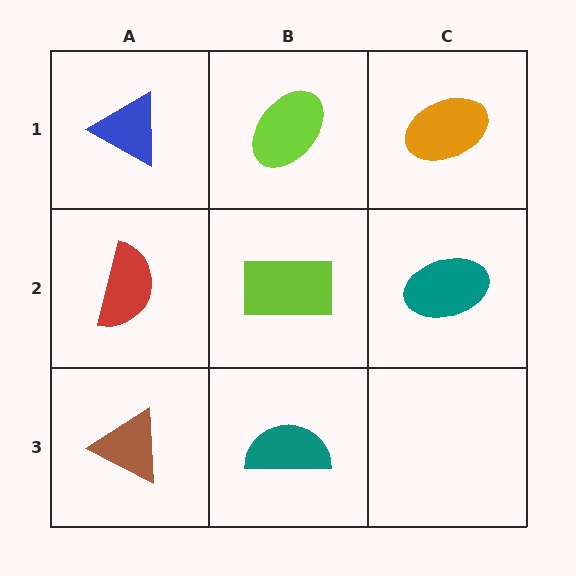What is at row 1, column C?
An orange ellipse.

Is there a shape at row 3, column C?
No, that cell is empty.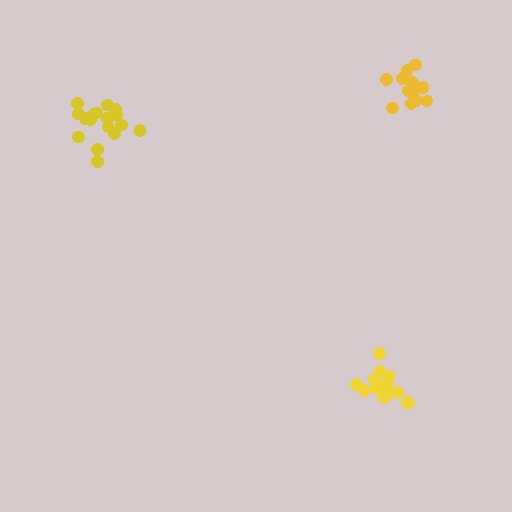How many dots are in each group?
Group 1: 12 dots, Group 2: 17 dots, Group 3: 16 dots (45 total).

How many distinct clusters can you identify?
There are 3 distinct clusters.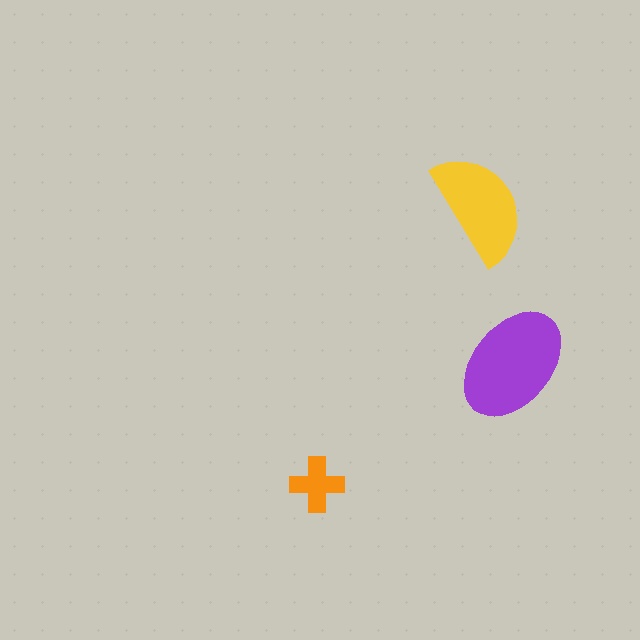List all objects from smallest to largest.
The orange cross, the yellow semicircle, the purple ellipse.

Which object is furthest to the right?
The purple ellipse is rightmost.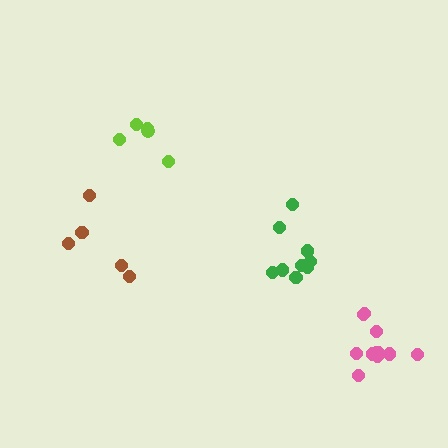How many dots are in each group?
Group 1: 5 dots, Group 2: 9 dots, Group 3: 11 dots, Group 4: 5 dots (30 total).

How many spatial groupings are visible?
There are 4 spatial groupings.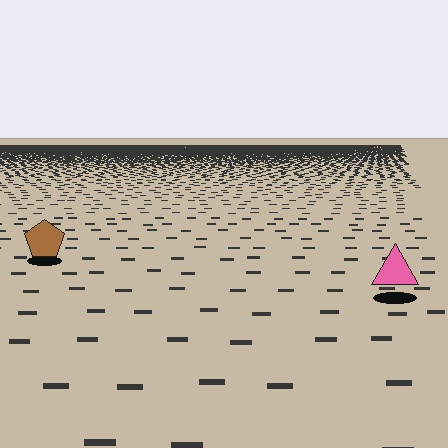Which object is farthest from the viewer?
The brown pentagon is farthest from the viewer. It appears smaller and the ground texture around it is denser.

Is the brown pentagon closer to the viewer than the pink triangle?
No. The pink triangle is closer — you can tell from the texture gradient: the ground texture is coarser near it.